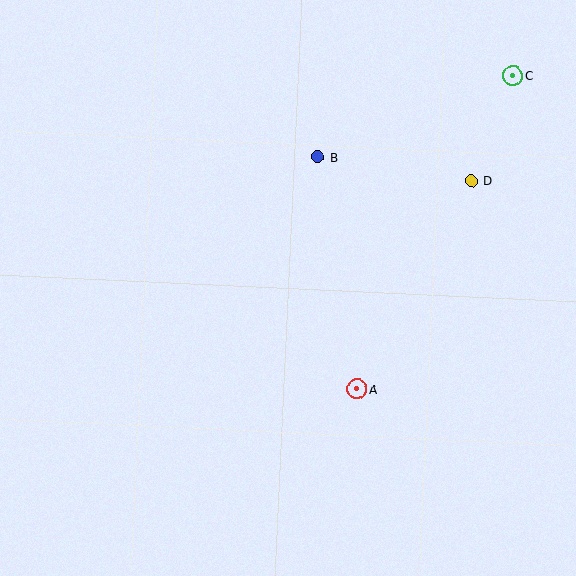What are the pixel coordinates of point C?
Point C is at (513, 75).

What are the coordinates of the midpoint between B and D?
The midpoint between B and D is at (394, 169).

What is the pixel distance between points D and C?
The distance between D and C is 113 pixels.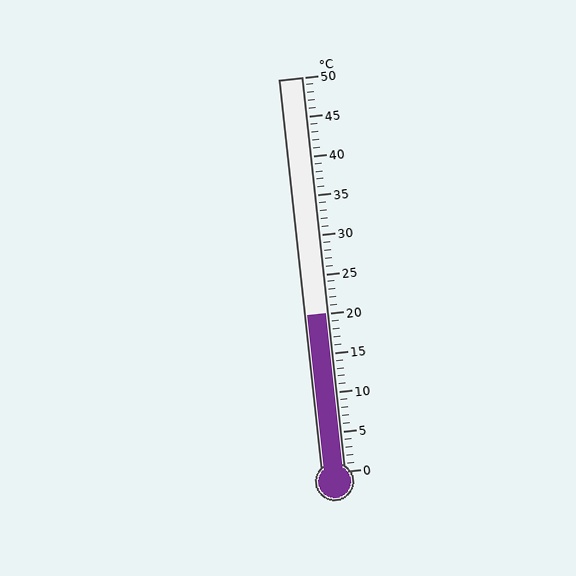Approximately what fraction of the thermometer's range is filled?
The thermometer is filled to approximately 40% of its range.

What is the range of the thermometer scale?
The thermometer scale ranges from 0°C to 50°C.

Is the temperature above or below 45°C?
The temperature is below 45°C.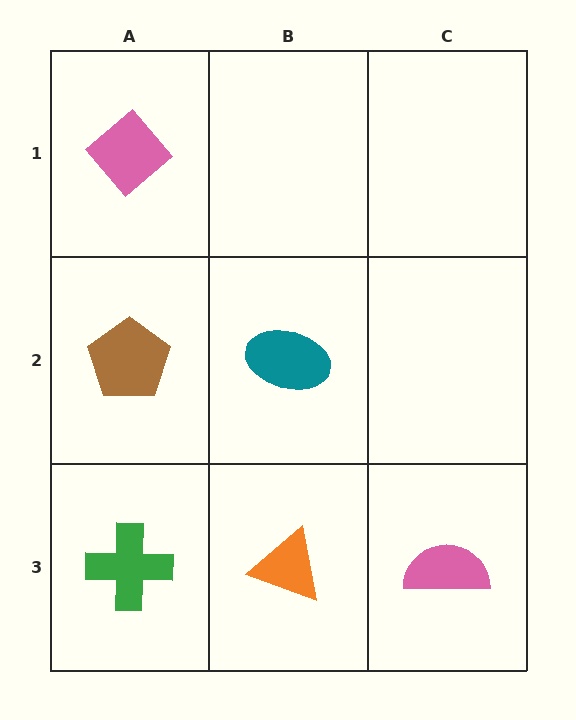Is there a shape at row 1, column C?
No, that cell is empty.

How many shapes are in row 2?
2 shapes.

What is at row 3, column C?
A pink semicircle.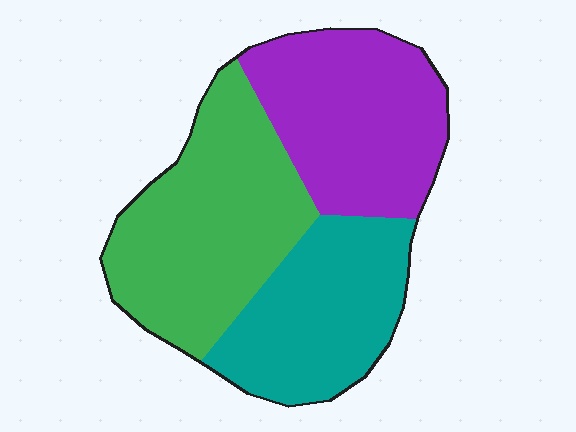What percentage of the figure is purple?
Purple takes up about one third (1/3) of the figure.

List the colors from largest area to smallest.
From largest to smallest: green, purple, teal.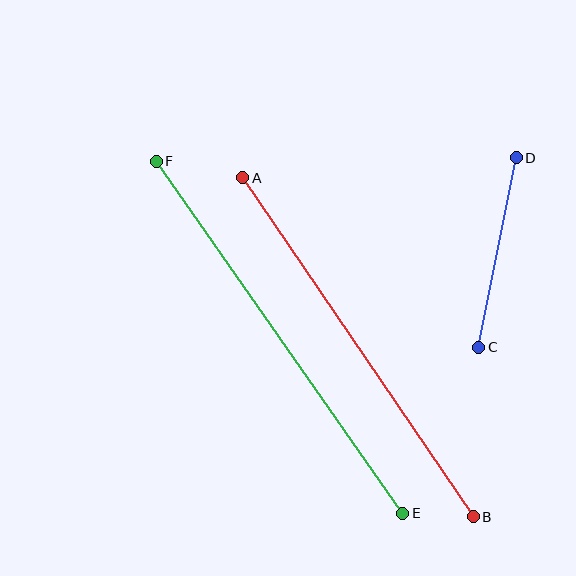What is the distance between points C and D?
The distance is approximately 193 pixels.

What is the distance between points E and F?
The distance is approximately 430 pixels.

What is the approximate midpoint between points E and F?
The midpoint is at approximately (280, 337) pixels.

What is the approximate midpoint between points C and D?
The midpoint is at approximately (498, 252) pixels.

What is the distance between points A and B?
The distance is approximately 410 pixels.